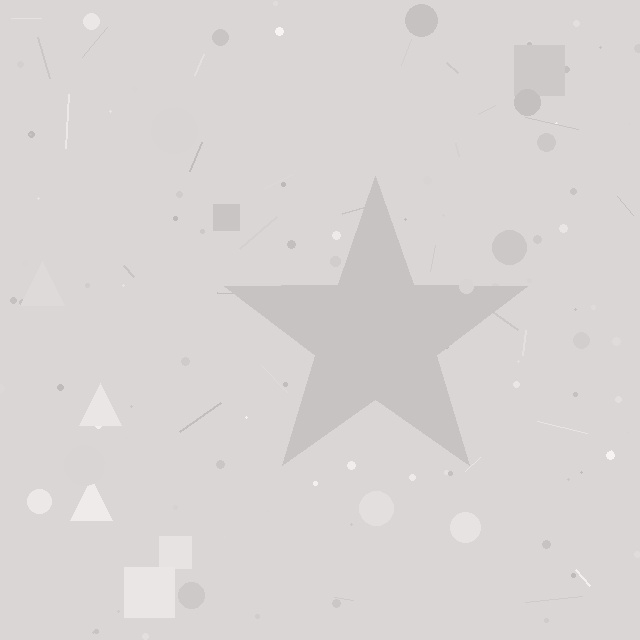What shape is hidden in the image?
A star is hidden in the image.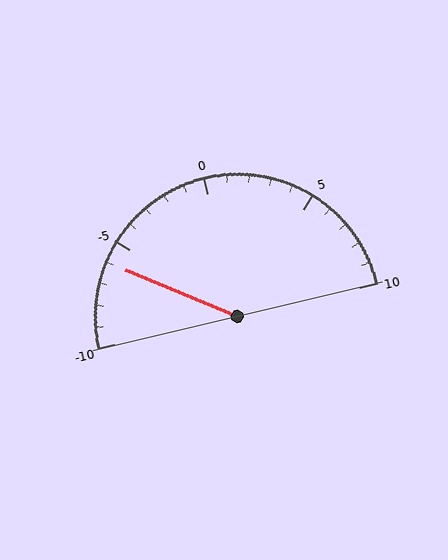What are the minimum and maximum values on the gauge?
The gauge ranges from -10 to 10.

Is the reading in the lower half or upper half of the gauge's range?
The reading is in the lower half of the range (-10 to 10).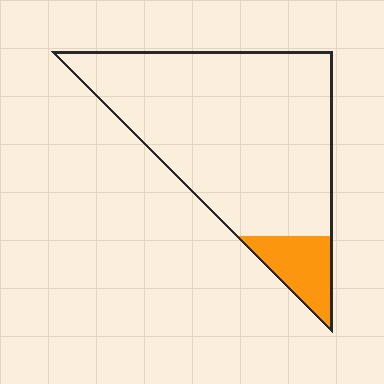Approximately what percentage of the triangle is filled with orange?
Approximately 10%.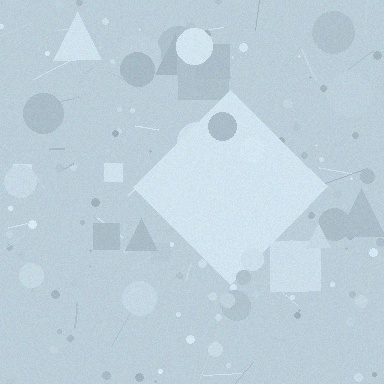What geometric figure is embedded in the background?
A diamond is embedded in the background.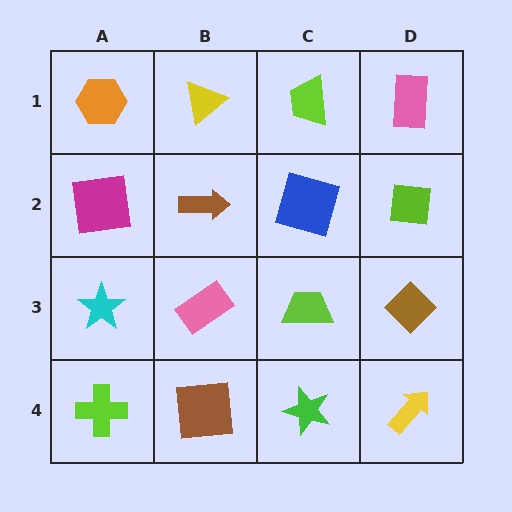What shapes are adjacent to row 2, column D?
A pink rectangle (row 1, column D), a brown diamond (row 3, column D), a blue square (row 2, column C).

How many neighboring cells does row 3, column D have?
3.